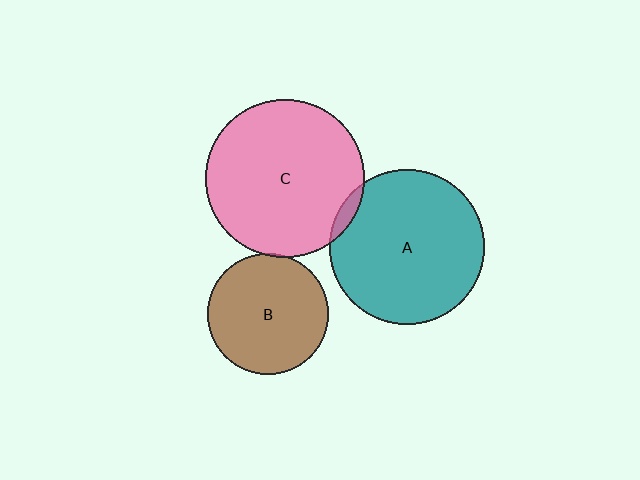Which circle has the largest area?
Circle C (pink).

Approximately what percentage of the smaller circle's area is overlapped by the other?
Approximately 5%.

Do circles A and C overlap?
Yes.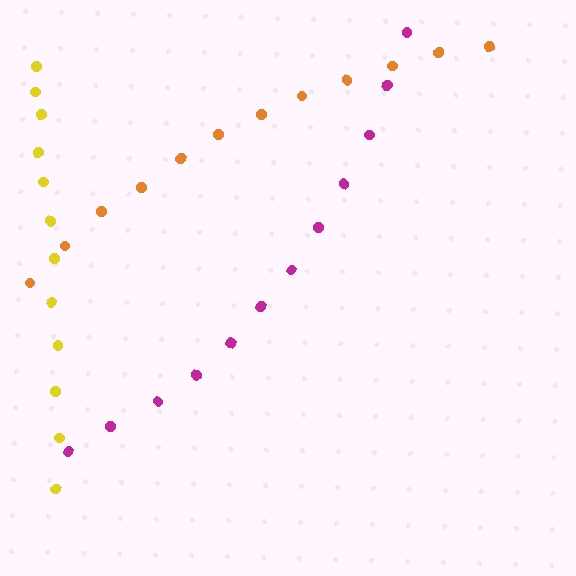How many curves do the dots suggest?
There are 3 distinct paths.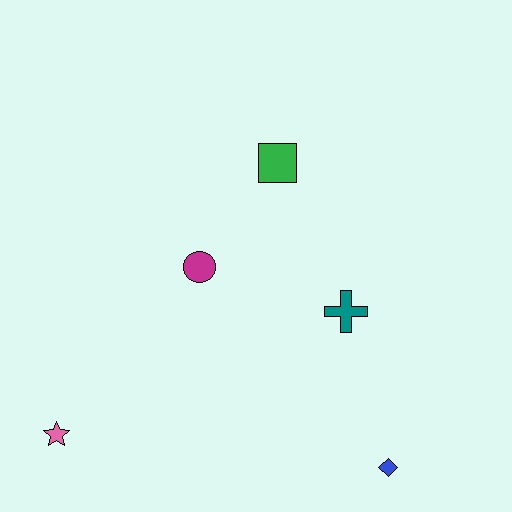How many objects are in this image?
There are 5 objects.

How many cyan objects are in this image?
There are no cyan objects.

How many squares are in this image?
There is 1 square.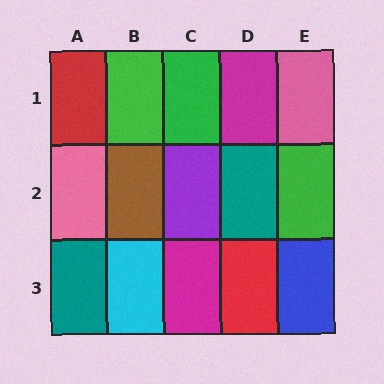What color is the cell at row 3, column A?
Teal.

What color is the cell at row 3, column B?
Cyan.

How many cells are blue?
1 cell is blue.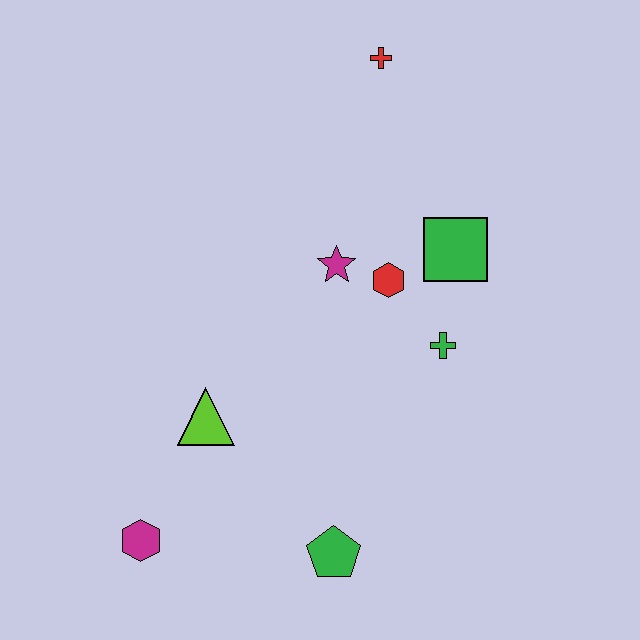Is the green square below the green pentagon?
No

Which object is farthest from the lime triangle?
The red cross is farthest from the lime triangle.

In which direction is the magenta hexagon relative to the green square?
The magenta hexagon is to the left of the green square.